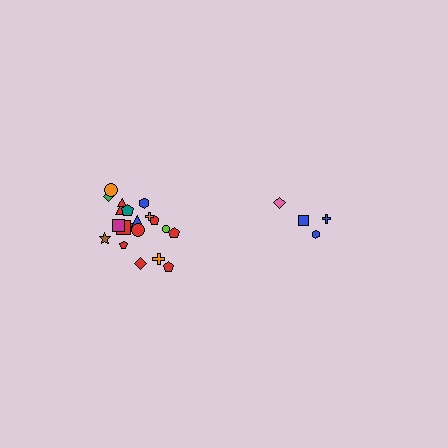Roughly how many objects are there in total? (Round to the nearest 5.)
Roughly 25 objects in total.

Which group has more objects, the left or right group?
The left group.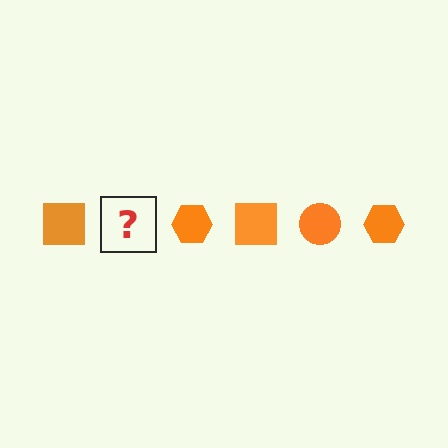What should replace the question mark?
The question mark should be replaced with an orange circle.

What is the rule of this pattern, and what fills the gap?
The rule is that the pattern cycles through square, circle, hexagon shapes in orange. The gap should be filled with an orange circle.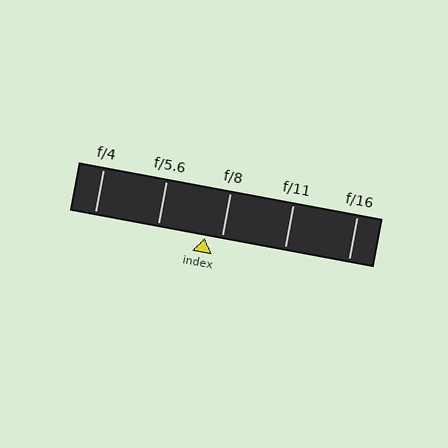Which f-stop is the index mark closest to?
The index mark is closest to f/8.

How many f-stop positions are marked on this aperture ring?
There are 5 f-stop positions marked.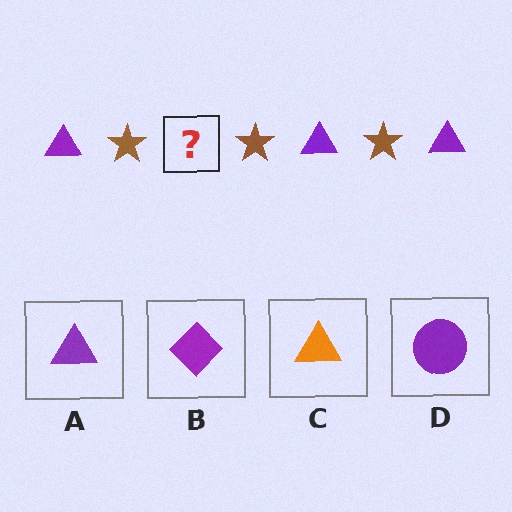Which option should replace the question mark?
Option A.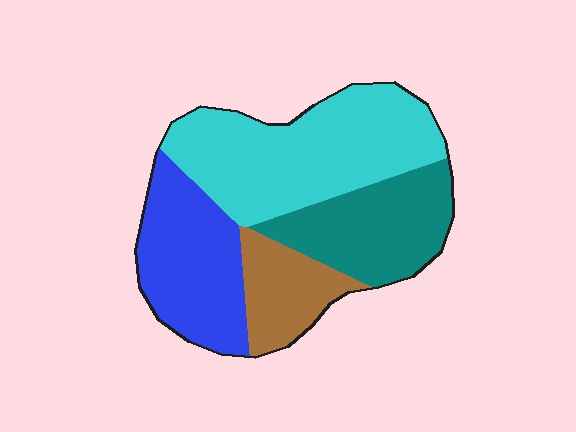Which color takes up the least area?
Brown, at roughly 15%.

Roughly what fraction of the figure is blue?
Blue covers 25% of the figure.